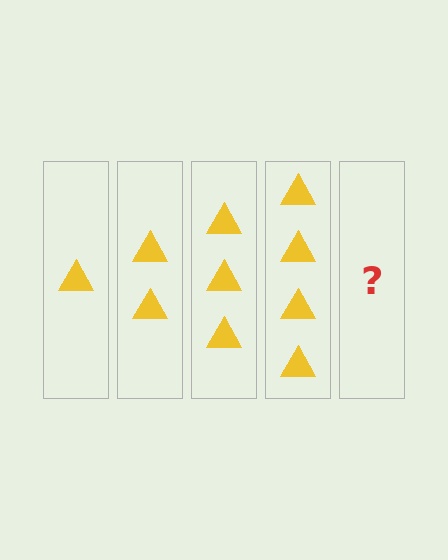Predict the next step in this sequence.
The next step is 5 triangles.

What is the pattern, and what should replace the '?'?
The pattern is that each step adds one more triangle. The '?' should be 5 triangles.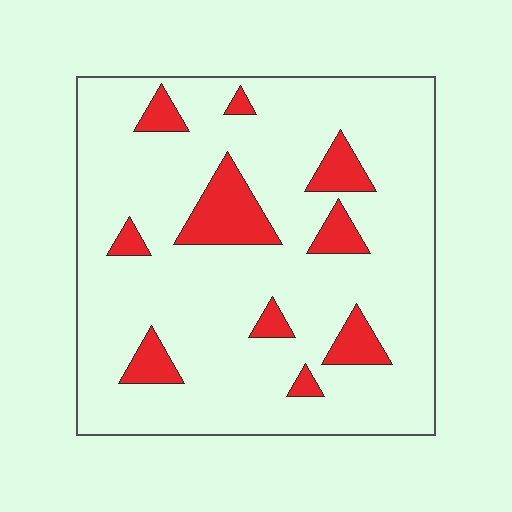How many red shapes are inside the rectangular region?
10.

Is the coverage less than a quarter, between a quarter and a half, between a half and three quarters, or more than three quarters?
Less than a quarter.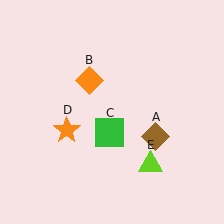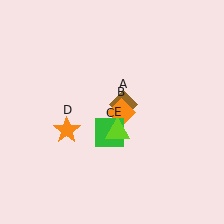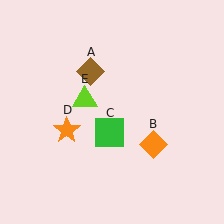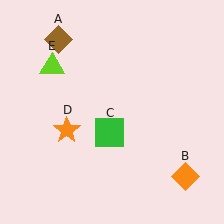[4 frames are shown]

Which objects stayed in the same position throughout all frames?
Green square (object C) and orange star (object D) remained stationary.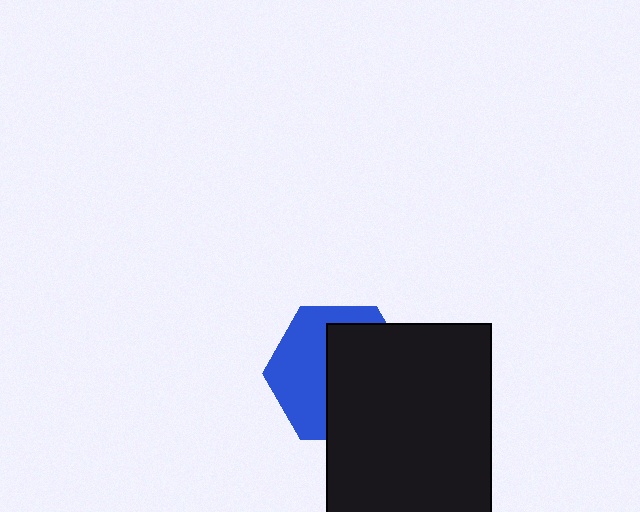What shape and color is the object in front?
The object in front is a black rectangle.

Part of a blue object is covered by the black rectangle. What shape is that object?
It is a hexagon.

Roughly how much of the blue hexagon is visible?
About half of it is visible (roughly 45%).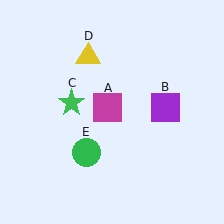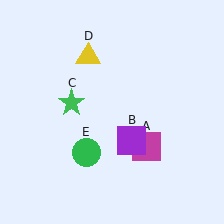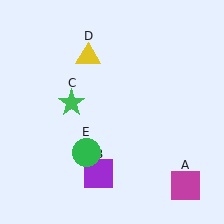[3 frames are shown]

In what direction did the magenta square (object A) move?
The magenta square (object A) moved down and to the right.